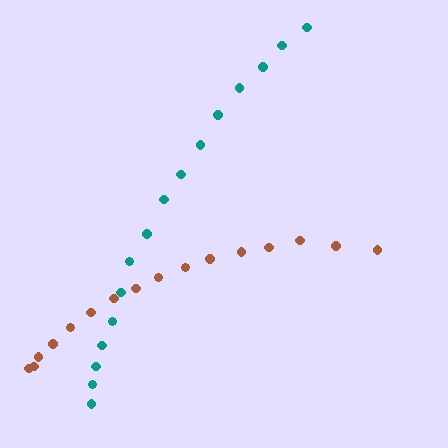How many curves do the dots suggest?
There are 2 distinct paths.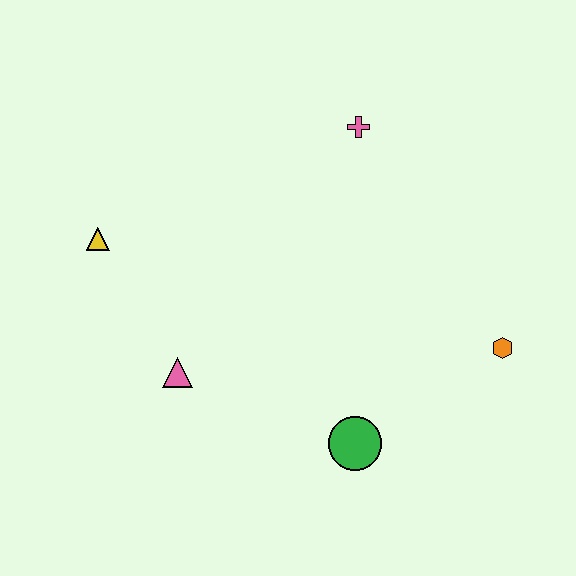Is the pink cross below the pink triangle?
No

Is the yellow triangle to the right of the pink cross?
No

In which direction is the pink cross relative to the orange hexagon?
The pink cross is above the orange hexagon.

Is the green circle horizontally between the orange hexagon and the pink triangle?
Yes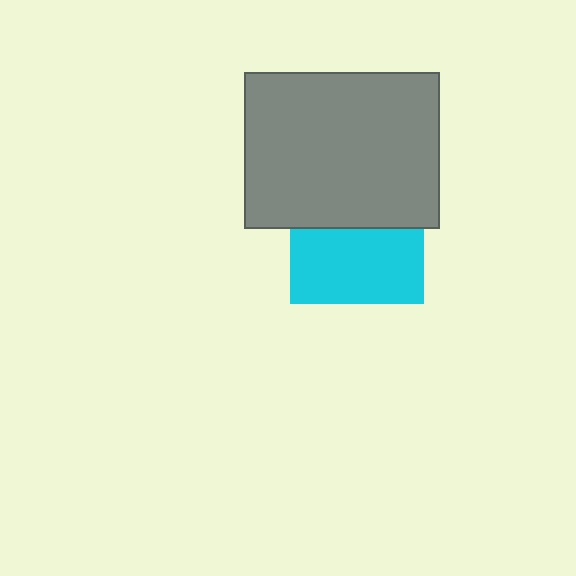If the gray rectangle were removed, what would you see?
You would see the complete cyan square.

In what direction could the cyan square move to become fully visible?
The cyan square could move down. That would shift it out from behind the gray rectangle entirely.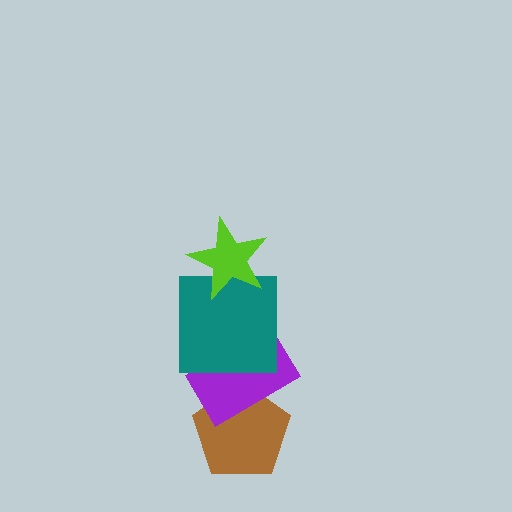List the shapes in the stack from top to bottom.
From top to bottom: the lime star, the teal square, the purple rectangle, the brown pentagon.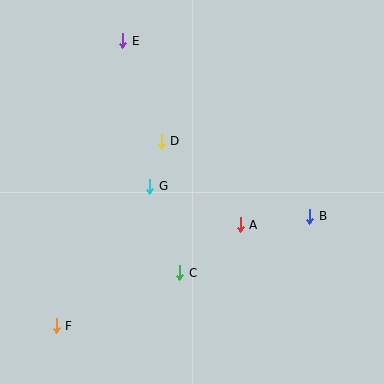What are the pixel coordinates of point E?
Point E is at (123, 41).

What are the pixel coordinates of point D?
Point D is at (161, 141).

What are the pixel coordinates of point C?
Point C is at (180, 273).